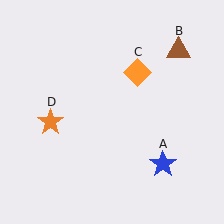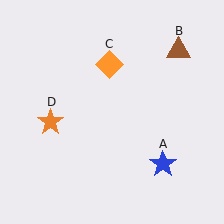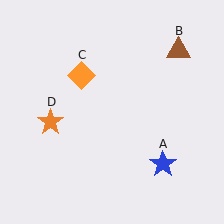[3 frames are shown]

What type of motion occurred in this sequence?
The orange diamond (object C) rotated counterclockwise around the center of the scene.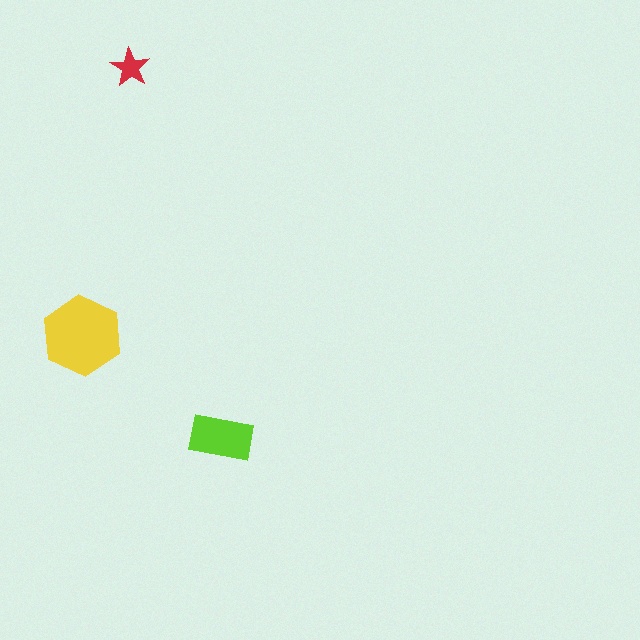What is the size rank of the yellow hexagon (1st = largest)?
1st.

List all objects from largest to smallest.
The yellow hexagon, the lime rectangle, the red star.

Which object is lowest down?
The lime rectangle is bottommost.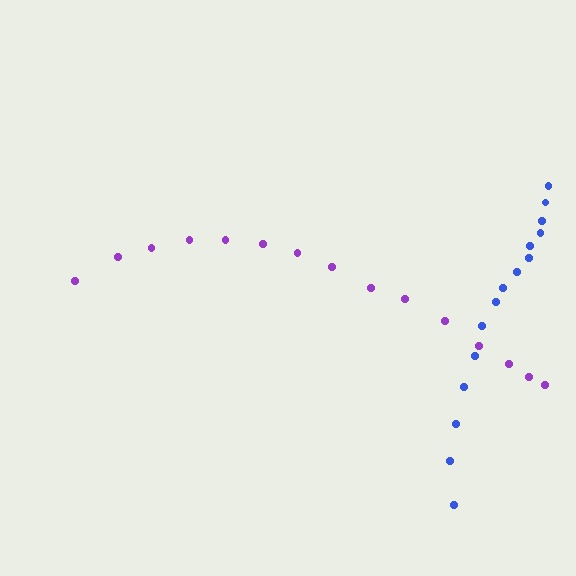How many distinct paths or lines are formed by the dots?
There are 2 distinct paths.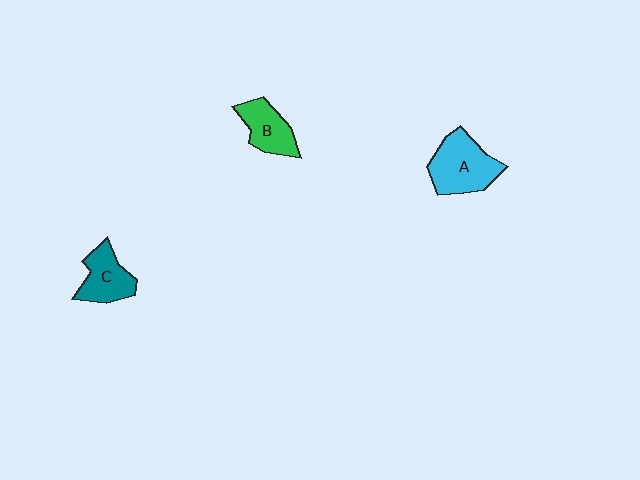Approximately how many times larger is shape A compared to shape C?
Approximately 1.4 times.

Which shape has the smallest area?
Shape B (green).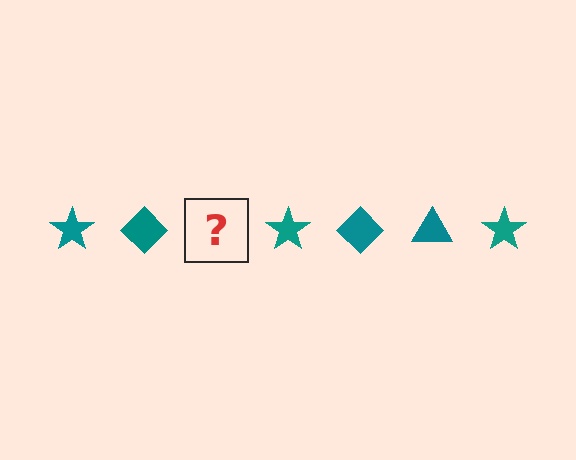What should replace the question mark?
The question mark should be replaced with a teal triangle.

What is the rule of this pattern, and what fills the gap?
The rule is that the pattern cycles through star, diamond, triangle shapes in teal. The gap should be filled with a teal triangle.